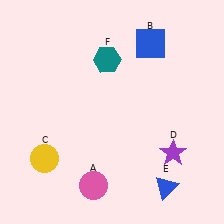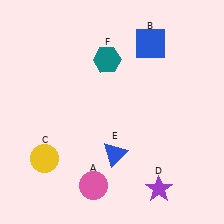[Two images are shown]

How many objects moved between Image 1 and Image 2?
2 objects moved between the two images.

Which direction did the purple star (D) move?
The purple star (D) moved down.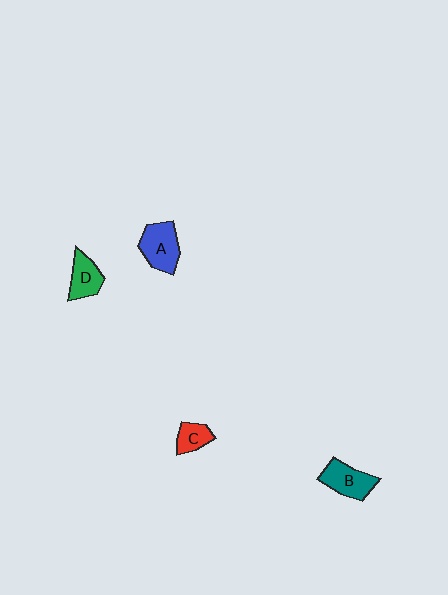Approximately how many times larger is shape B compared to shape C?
Approximately 1.6 times.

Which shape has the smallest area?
Shape C (red).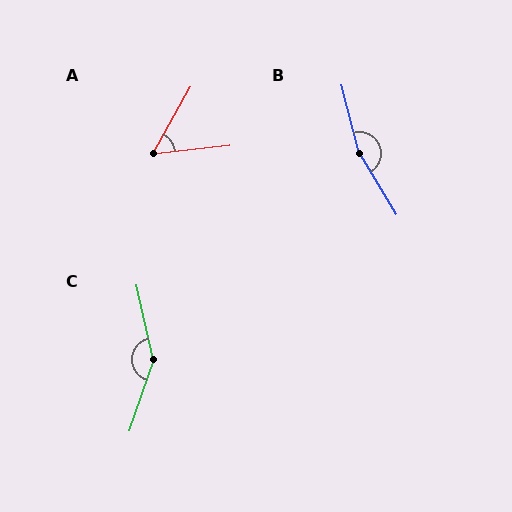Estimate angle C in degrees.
Approximately 148 degrees.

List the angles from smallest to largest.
A (55°), C (148°), B (163°).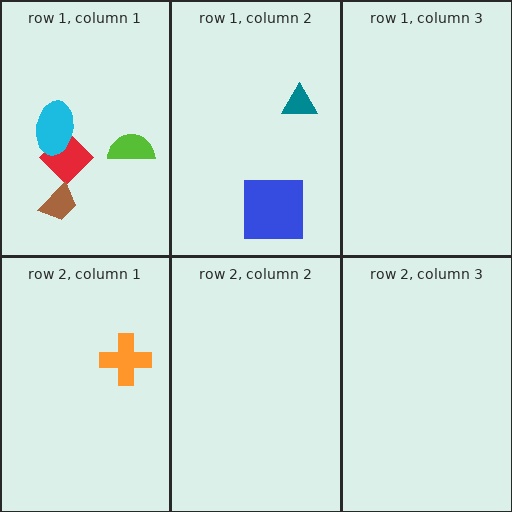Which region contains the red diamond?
The row 1, column 1 region.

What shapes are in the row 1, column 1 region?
The lime semicircle, the red diamond, the brown trapezoid, the cyan ellipse.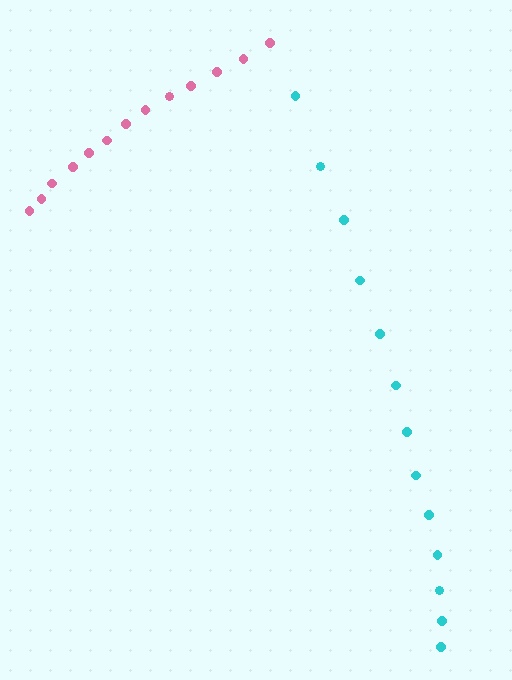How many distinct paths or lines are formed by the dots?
There are 2 distinct paths.